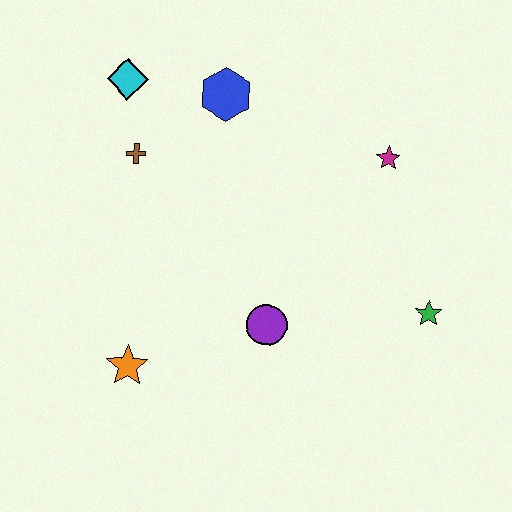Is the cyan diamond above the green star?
Yes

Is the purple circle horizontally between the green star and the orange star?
Yes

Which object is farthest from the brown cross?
The green star is farthest from the brown cross.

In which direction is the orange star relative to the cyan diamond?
The orange star is below the cyan diamond.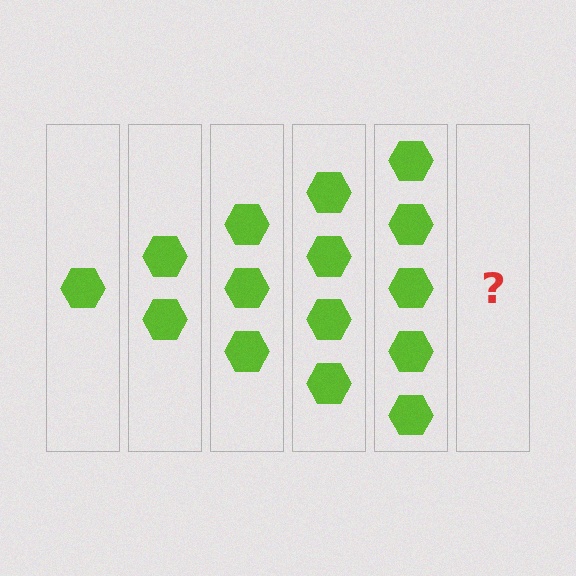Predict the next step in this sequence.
The next step is 6 hexagons.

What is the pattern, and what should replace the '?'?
The pattern is that each step adds one more hexagon. The '?' should be 6 hexagons.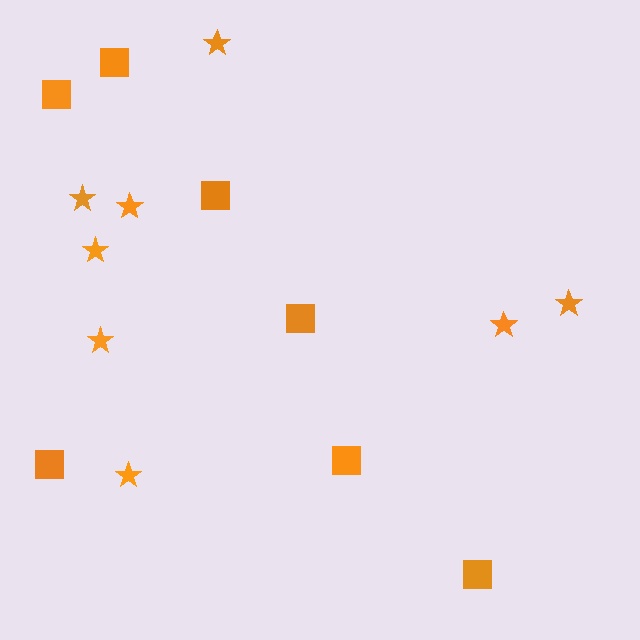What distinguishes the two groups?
There are 2 groups: one group of stars (8) and one group of squares (7).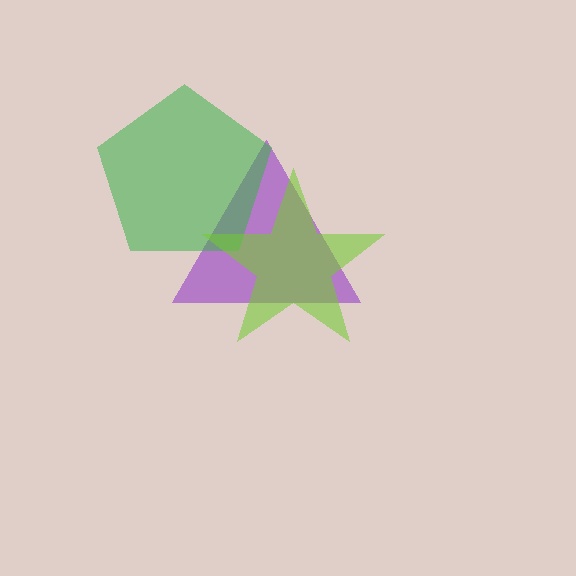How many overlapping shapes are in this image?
There are 3 overlapping shapes in the image.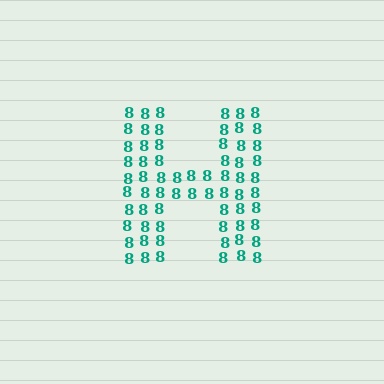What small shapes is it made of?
It is made of small digit 8's.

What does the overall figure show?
The overall figure shows the letter H.